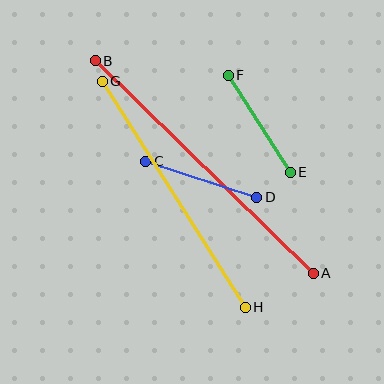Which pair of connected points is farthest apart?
Points A and B are farthest apart.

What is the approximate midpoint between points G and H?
The midpoint is at approximately (174, 194) pixels.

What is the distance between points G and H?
The distance is approximately 268 pixels.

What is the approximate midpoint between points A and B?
The midpoint is at approximately (204, 167) pixels.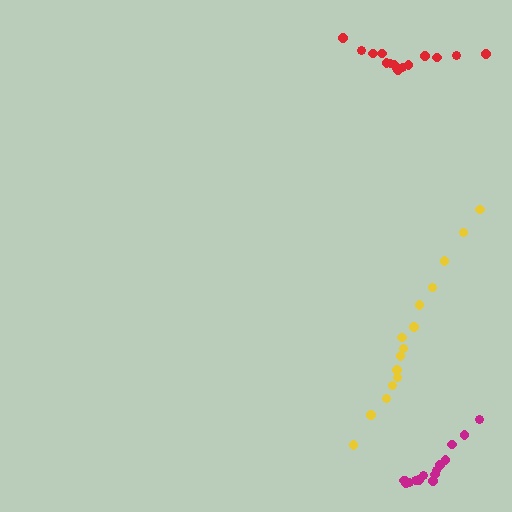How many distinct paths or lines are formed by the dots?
There are 3 distinct paths.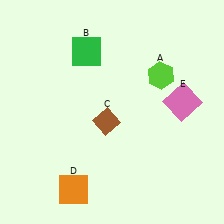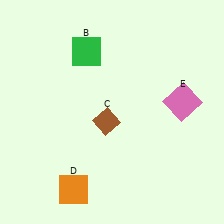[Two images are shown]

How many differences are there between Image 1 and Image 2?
There is 1 difference between the two images.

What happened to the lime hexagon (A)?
The lime hexagon (A) was removed in Image 2. It was in the top-right area of Image 1.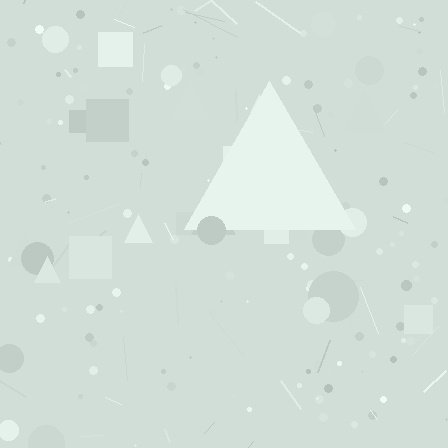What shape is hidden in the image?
A triangle is hidden in the image.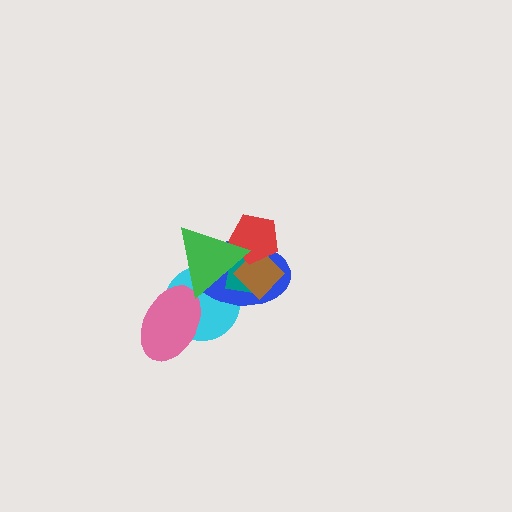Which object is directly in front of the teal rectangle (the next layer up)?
The brown diamond is directly in front of the teal rectangle.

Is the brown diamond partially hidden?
Yes, it is partially covered by another shape.